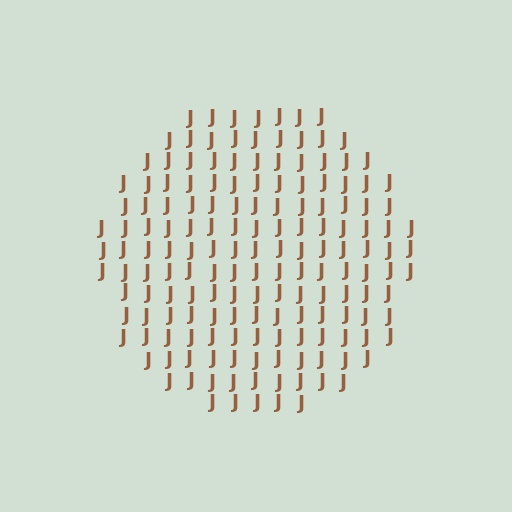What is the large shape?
The large shape is a circle.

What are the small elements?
The small elements are letter J's.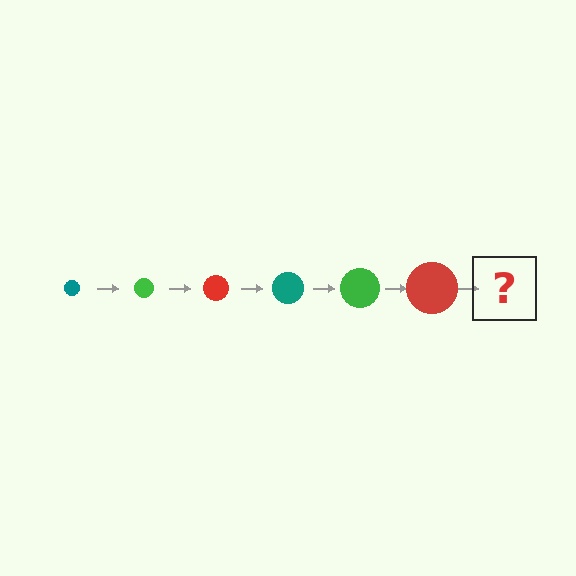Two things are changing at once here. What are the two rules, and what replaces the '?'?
The two rules are that the circle grows larger each step and the color cycles through teal, green, and red. The '?' should be a teal circle, larger than the previous one.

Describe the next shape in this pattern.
It should be a teal circle, larger than the previous one.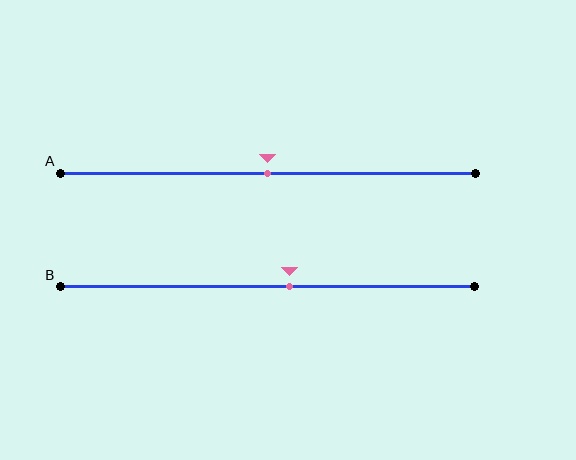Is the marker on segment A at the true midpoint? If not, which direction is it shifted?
Yes, the marker on segment A is at the true midpoint.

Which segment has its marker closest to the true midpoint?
Segment A has its marker closest to the true midpoint.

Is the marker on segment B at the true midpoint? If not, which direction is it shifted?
No, the marker on segment B is shifted to the right by about 5% of the segment length.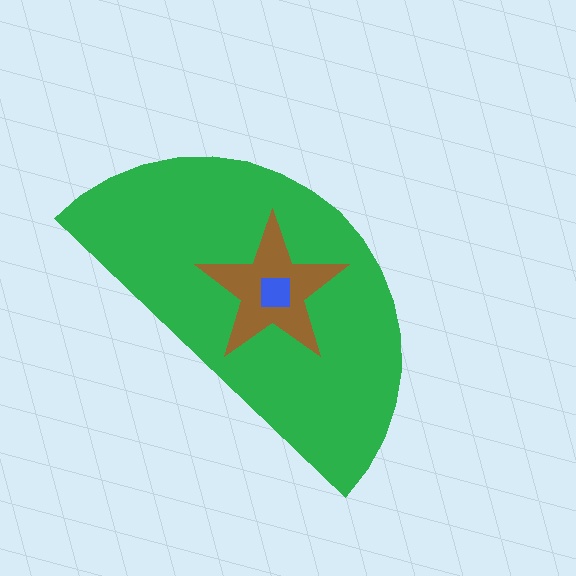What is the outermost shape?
The green semicircle.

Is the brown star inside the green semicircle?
Yes.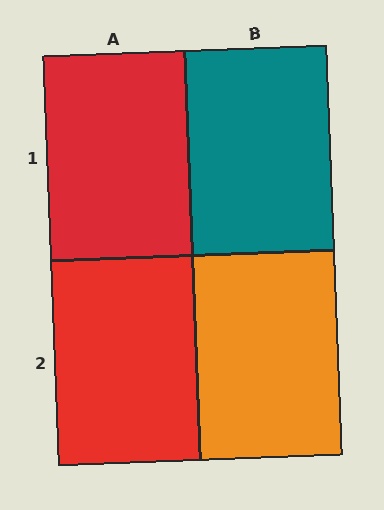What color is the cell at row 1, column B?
Teal.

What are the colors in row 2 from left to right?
Red, orange.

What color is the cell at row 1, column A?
Red.